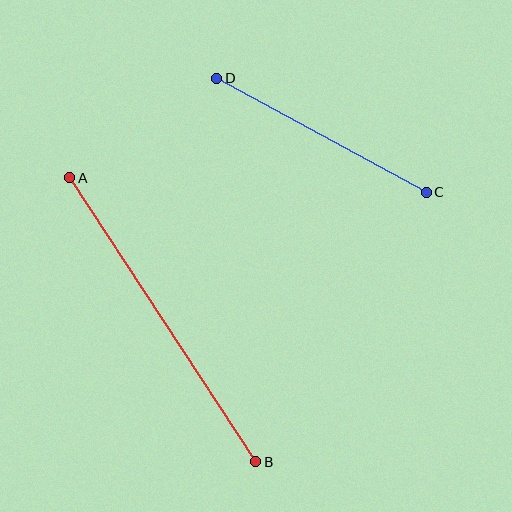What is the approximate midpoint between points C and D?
The midpoint is at approximately (321, 135) pixels.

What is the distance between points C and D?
The distance is approximately 239 pixels.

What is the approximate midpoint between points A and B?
The midpoint is at approximately (163, 320) pixels.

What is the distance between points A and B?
The distance is approximately 339 pixels.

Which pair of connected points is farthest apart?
Points A and B are farthest apart.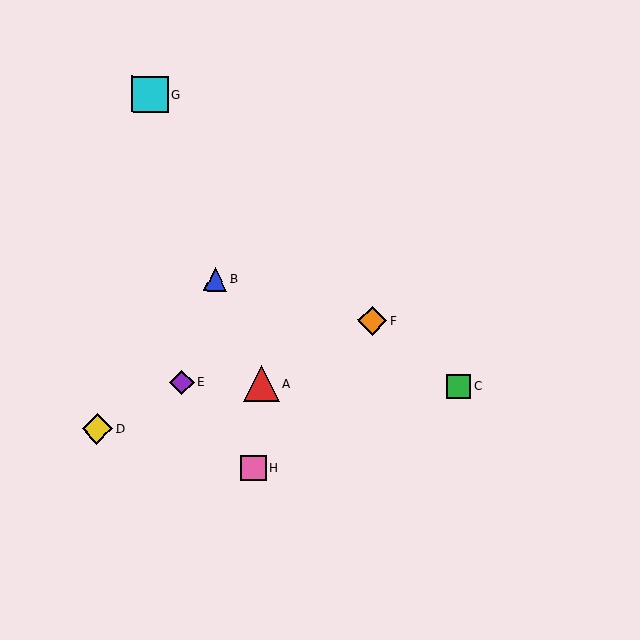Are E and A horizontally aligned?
Yes, both are at y≈383.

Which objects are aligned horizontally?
Objects A, C, E are aligned horizontally.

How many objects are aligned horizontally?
3 objects (A, C, E) are aligned horizontally.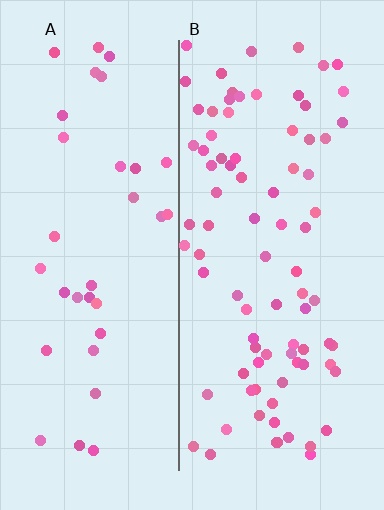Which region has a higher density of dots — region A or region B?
B (the right).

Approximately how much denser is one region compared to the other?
Approximately 2.5× — region B over region A.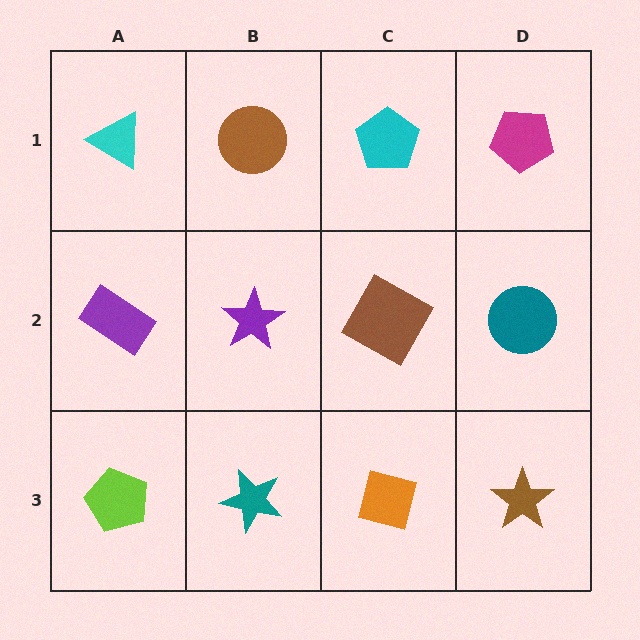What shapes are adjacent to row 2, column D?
A magenta pentagon (row 1, column D), a brown star (row 3, column D), a brown square (row 2, column C).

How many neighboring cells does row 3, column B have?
3.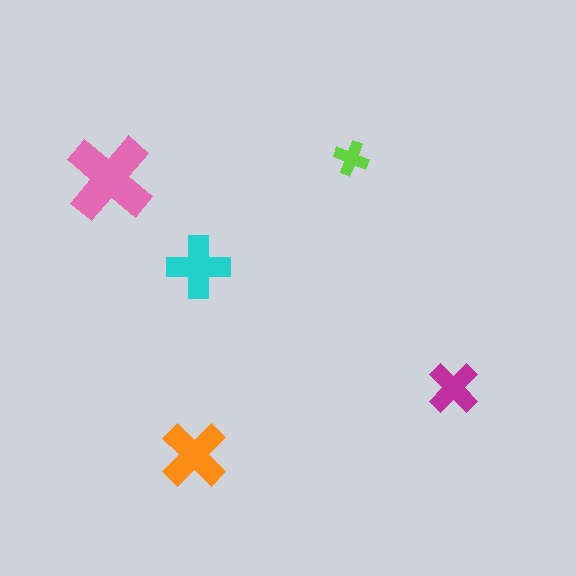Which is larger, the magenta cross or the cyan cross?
The cyan one.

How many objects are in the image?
There are 5 objects in the image.